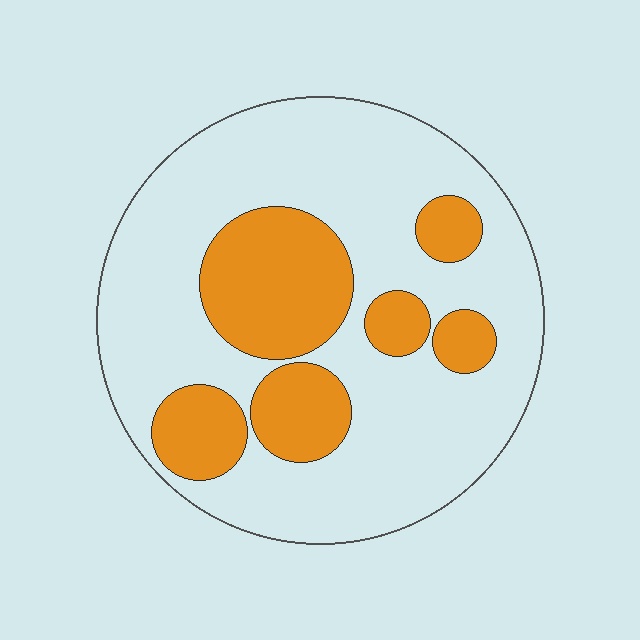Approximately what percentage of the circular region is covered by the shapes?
Approximately 30%.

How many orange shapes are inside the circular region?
6.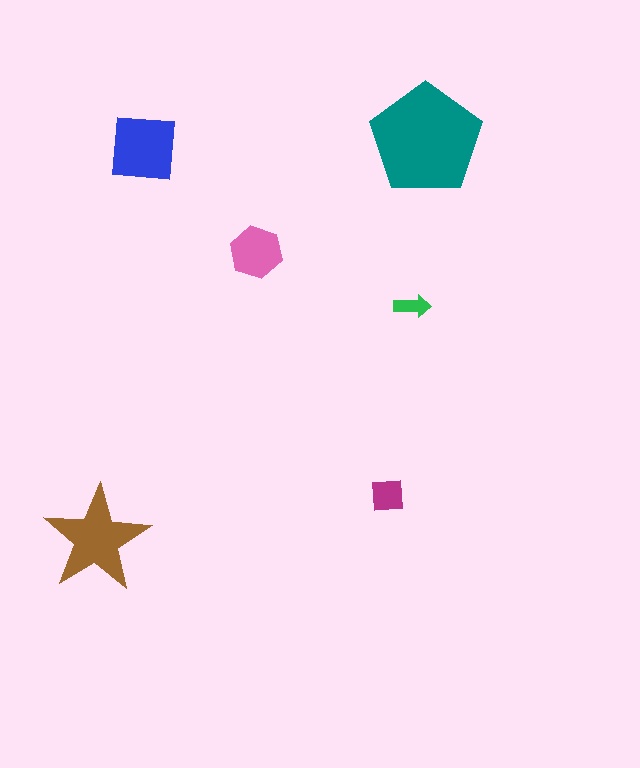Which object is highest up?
The teal pentagon is topmost.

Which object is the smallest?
The green arrow.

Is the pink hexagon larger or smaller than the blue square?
Smaller.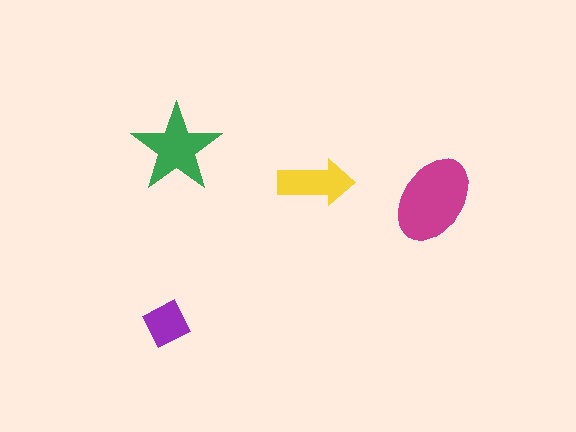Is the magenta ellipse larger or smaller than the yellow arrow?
Larger.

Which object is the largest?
The magenta ellipse.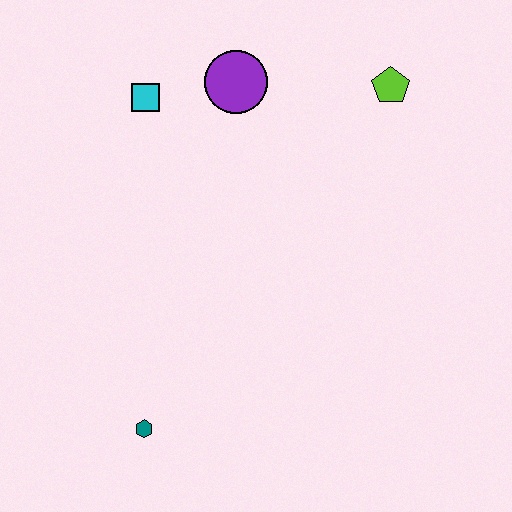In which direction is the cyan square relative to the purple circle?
The cyan square is to the left of the purple circle.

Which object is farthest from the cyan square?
The teal hexagon is farthest from the cyan square.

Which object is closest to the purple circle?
The cyan square is closest to the purple circle.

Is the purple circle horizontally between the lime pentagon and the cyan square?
Yes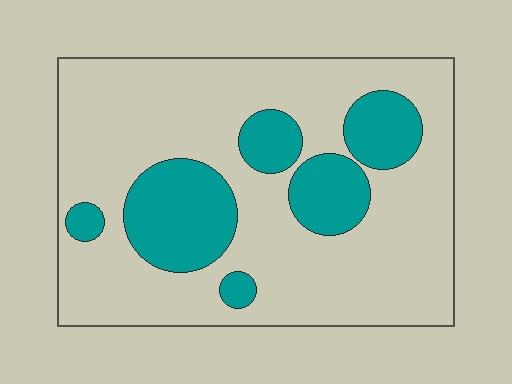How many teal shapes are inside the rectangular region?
6.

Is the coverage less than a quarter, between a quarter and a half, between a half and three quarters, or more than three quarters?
Less than a quarter.